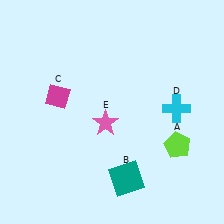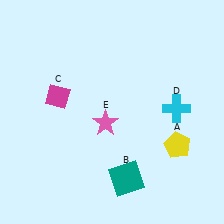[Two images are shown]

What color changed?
The pentagon (A) changed from lime in Image 1 to yellow in Image 2.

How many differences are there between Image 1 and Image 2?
There is 1 difference between the two images.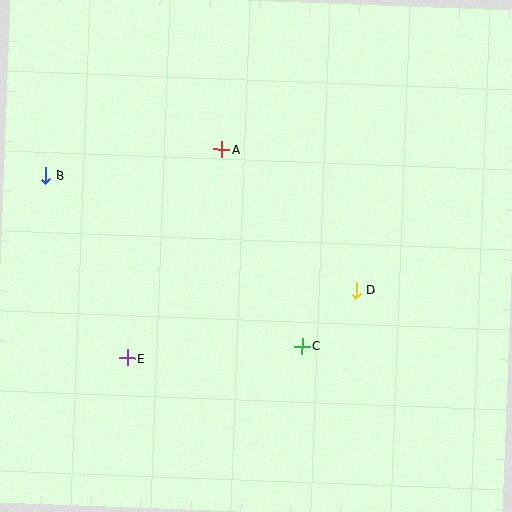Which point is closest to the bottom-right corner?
Point C is closest to the bottom-right corner.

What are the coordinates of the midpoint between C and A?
The midpoint between C and A is at (262, 248).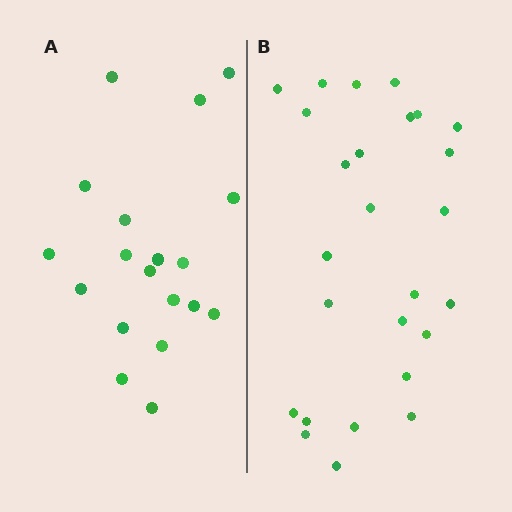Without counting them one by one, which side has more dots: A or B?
Region B (the right region) has more dots.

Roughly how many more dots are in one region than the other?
Region B has roughly 8 or so more dots than region A.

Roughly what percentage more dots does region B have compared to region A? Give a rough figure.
About 35% more.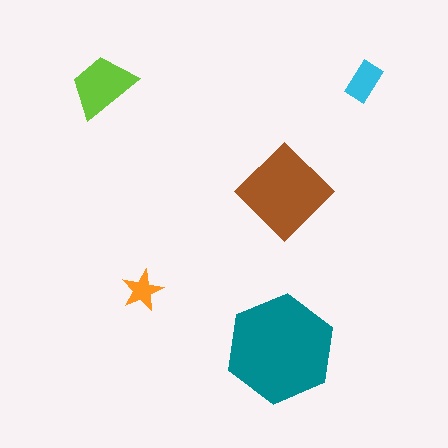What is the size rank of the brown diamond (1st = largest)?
2nd.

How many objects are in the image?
There are 5 objects in the image.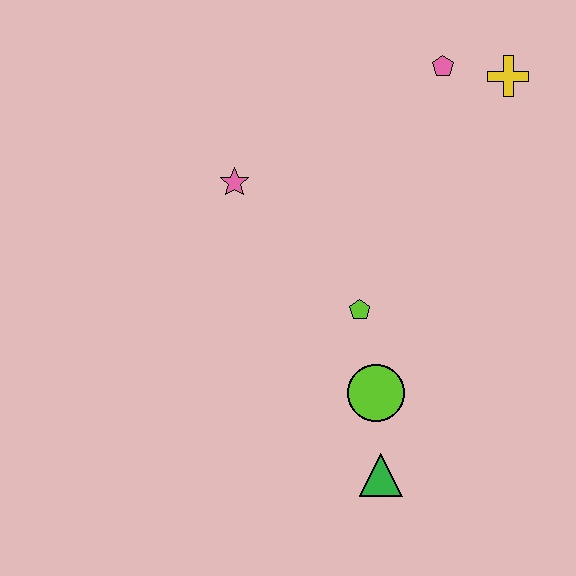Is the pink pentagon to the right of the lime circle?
Yes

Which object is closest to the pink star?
The lime pentagon is closest to the pink star.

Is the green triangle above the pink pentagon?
No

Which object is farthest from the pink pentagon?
The green triangle is farthest from the pink pentagon.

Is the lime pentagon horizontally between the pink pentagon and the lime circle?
No